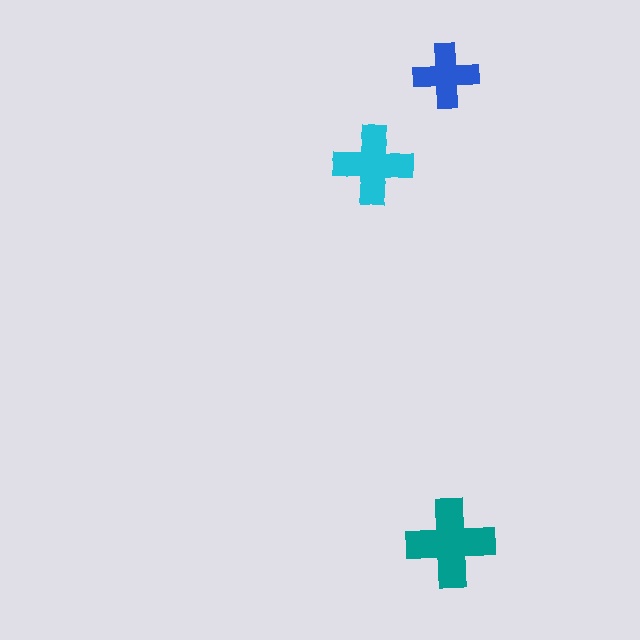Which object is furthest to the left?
The cyan cross is leftmost.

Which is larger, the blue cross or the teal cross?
The teal one.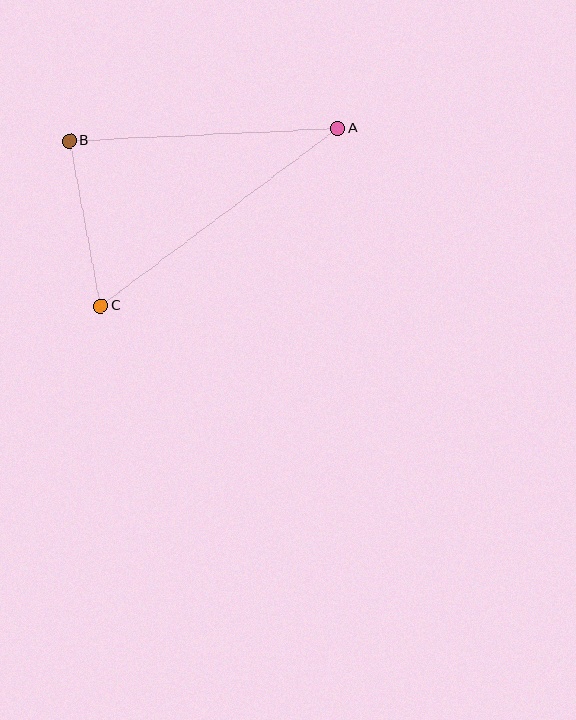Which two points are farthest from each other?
Points A and C are farthest from each other.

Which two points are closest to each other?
Points B and C are closest to each other.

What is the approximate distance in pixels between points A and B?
The distance between A and B is approximately 269 pixels.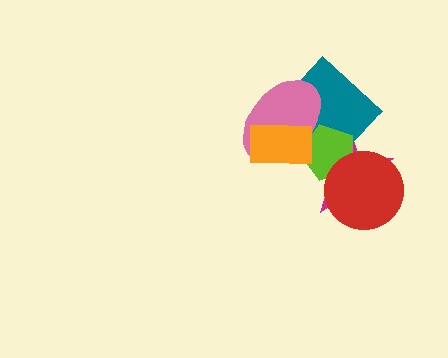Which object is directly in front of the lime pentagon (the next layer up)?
The pink ellipse is directly in front of the lime pentagon.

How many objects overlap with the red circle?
2 objects overlap with the red circle.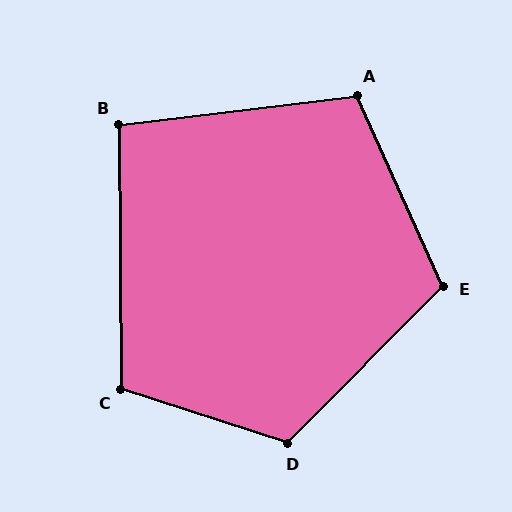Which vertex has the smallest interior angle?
B, at approximately 97 degrees.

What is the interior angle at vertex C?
Approximately 108 degrees (obtuse).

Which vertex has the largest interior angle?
D, at approximately 117 degrees.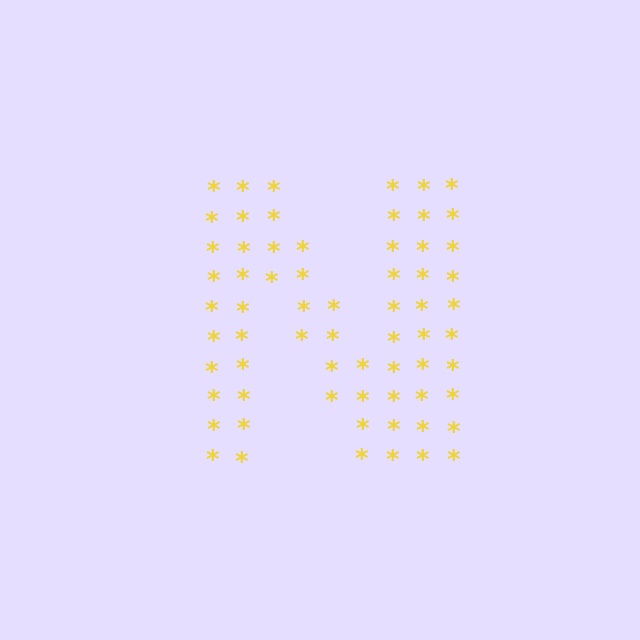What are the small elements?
The small elements are asterisks.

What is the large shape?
The large shape is the letter N.